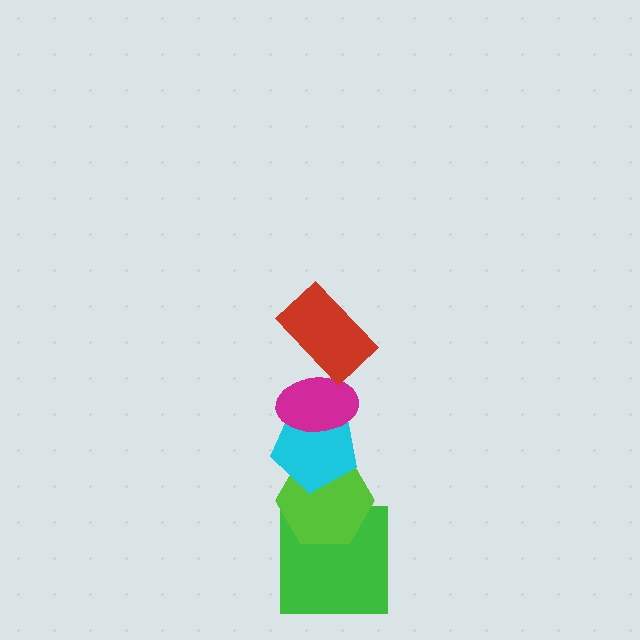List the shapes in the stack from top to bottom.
From top to bottom: the red rectangle, the magenta ellipse, the cyan pentagon, the lime hexagon, the green square.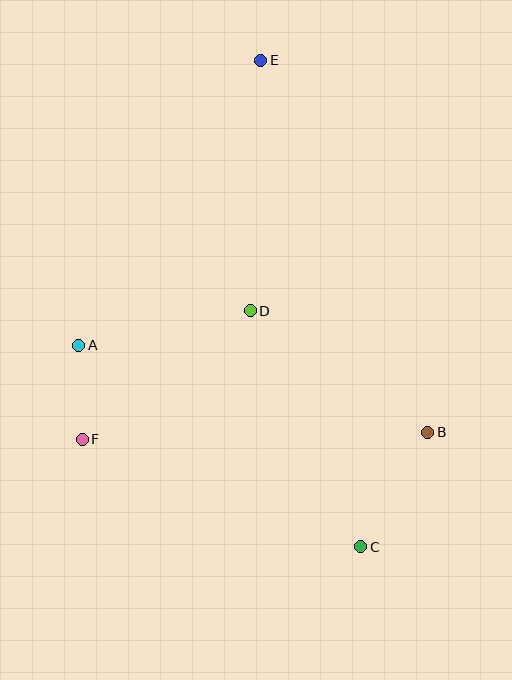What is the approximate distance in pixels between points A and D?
The distance between A and D is approximately 175 pixels.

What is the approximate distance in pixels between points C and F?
The distance between C and F is approximately 298 pixels.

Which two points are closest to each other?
Points A and F are closest to each other.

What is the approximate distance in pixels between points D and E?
The distance between D and E is approximately 251 pixels.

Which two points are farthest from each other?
Points C and E are farthest from each other.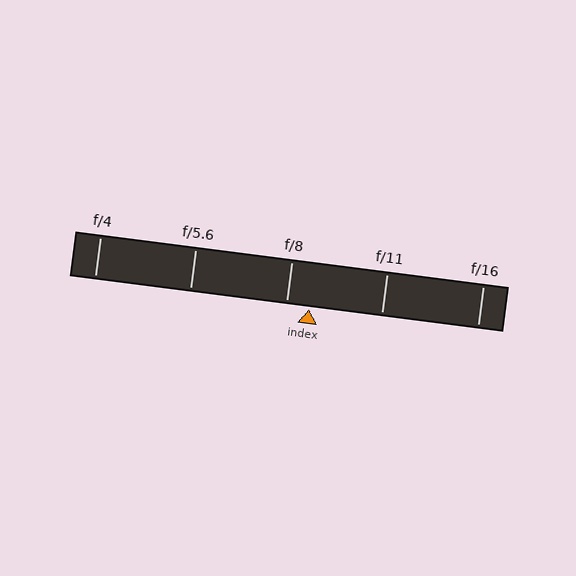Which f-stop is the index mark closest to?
The index mark is closest to f/8.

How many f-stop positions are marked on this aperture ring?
There are 5 f-stop positions marked.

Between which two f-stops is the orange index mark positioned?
The index mark is between f/8 and f/11.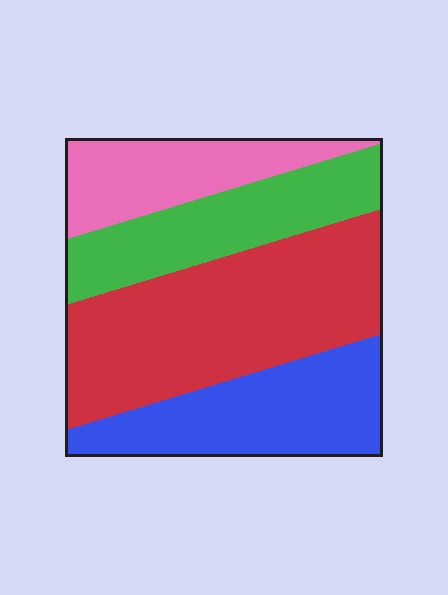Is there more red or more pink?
Red.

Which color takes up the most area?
Red, at roughly 40%.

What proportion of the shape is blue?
Blue covers roughly 25% of the shape.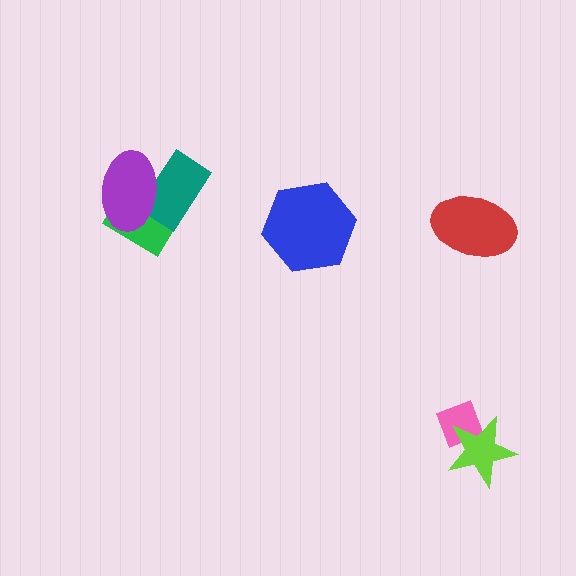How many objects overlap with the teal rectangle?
2 objects overlap with the teal rectangle.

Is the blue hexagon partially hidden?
No, no other shape covers it.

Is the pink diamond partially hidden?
Yes, it is partially covered by another shape.